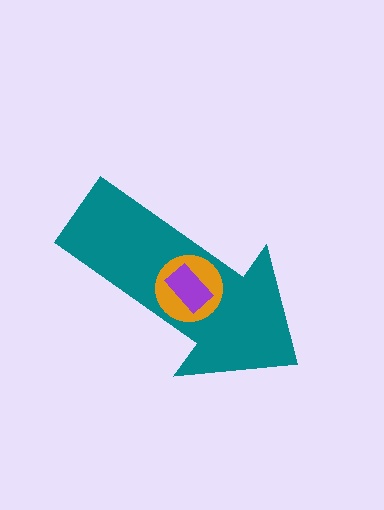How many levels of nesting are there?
3.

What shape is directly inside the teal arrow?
The orange circle.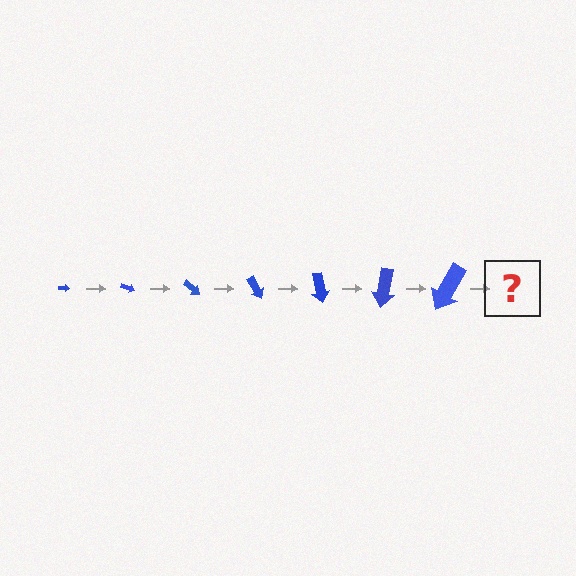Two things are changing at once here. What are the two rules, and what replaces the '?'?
The two rules are that the arrow grows larger each step and it rotates 20 degrees each step. The '?' should be an arrow, larger than the previous one and rotated 140 degrees from the start.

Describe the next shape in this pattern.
It should be an arrow, larger than the previous one and rotated 140 degrees from the start.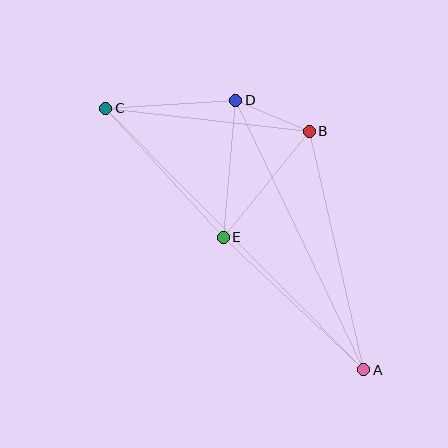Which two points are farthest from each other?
Points A and C are farthest from each other.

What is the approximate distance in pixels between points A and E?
The distance between A and E is approximately 193 pixels.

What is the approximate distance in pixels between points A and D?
The distance between A and D is approximately 298 pixels.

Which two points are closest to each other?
Points B and D are closest to each other.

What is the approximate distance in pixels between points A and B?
The distance between A and B is approximately 245 pixels.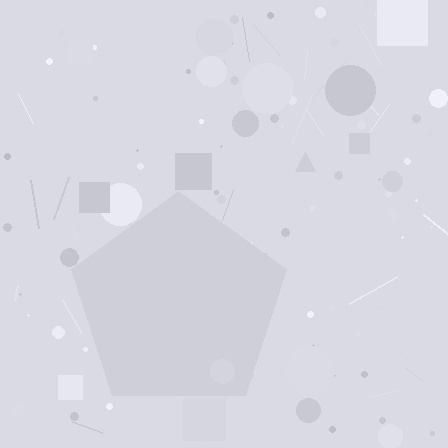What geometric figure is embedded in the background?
A pentagon is embedded in the background.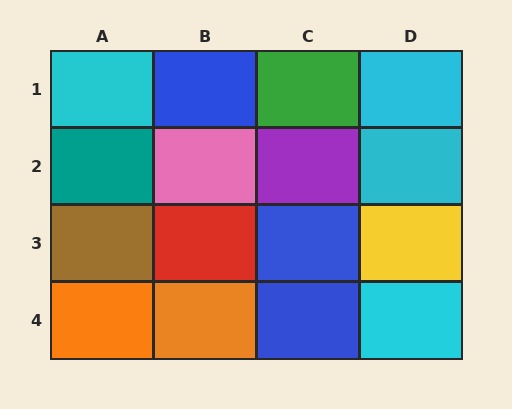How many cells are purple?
1 cell is purple.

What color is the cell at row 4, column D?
Cyan.